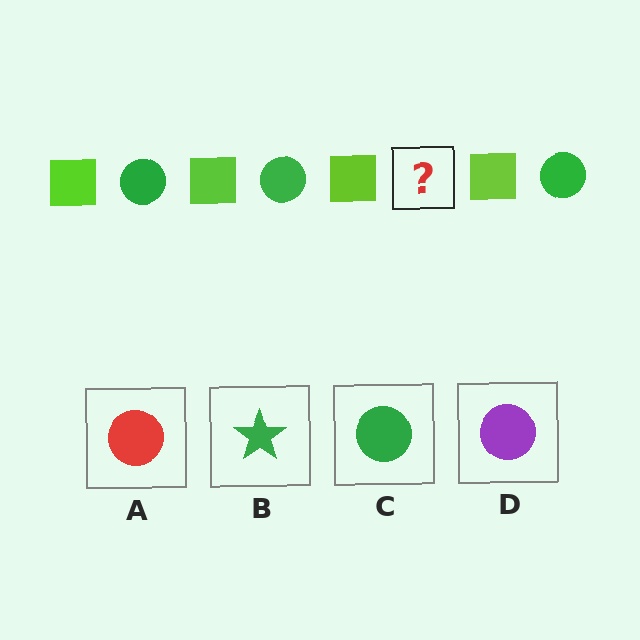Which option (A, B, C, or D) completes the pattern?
C.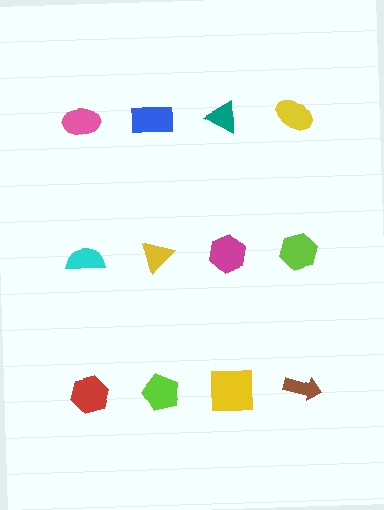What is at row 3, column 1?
A red hexagon.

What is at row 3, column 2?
A lime pentagon.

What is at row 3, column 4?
A brown arrow.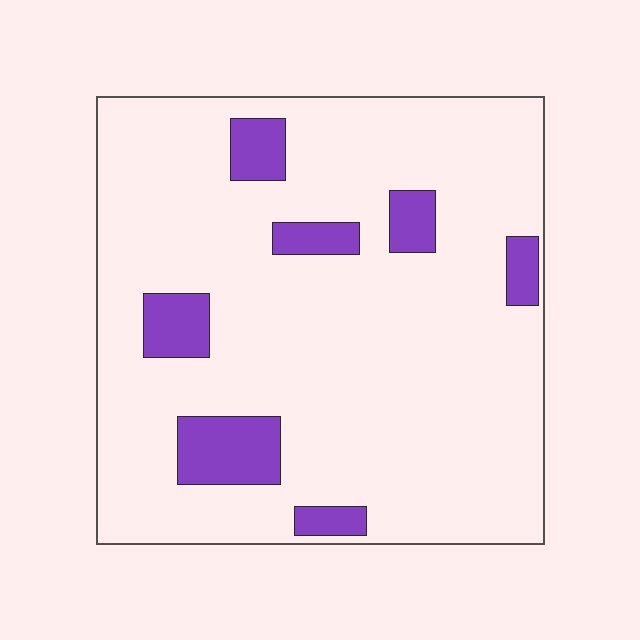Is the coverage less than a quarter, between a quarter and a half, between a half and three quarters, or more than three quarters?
Less than a quarter.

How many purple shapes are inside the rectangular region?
7.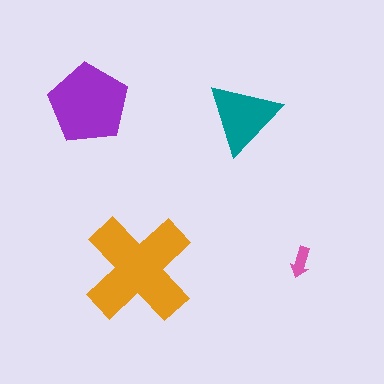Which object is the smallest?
The pink arrow.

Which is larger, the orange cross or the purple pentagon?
The orange cross.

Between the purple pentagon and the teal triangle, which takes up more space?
The purple pentagon.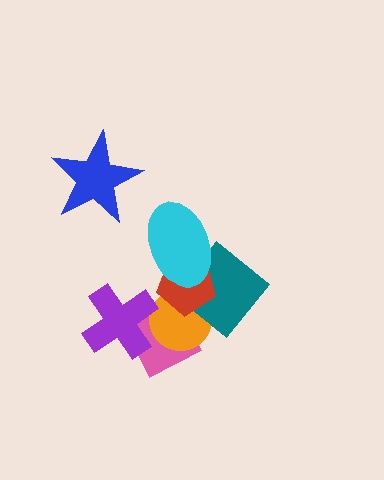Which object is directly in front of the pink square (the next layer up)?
The orange circle is directly in front of the pink square.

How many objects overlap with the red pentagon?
3 objects overlap with the red pentagon.